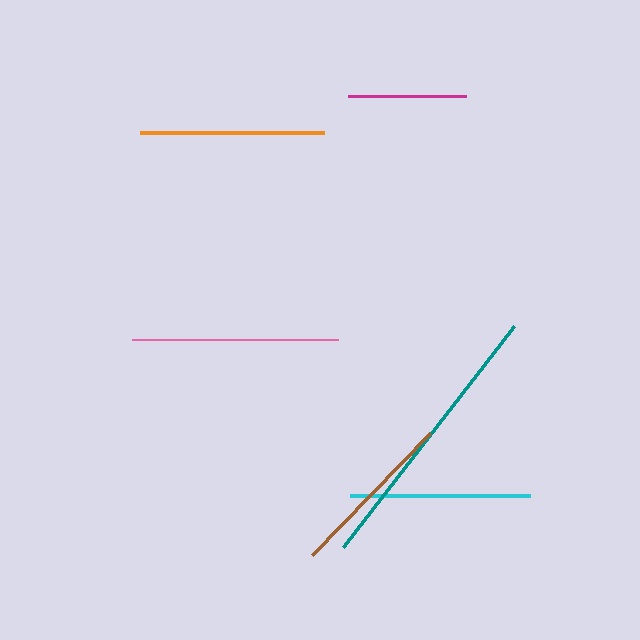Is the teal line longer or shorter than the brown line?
The teal line is longer than the brown line.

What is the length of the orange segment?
The orange segment is approximately 184 pixels long.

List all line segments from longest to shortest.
From longest to shortest: teal, pink, orange, cyan, brown, magenta.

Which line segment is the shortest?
The magenta line is the shortest at approximately 118 pixels.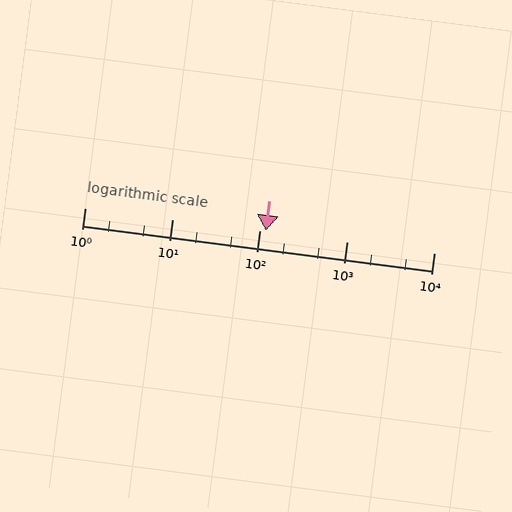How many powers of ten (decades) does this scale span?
The scale spans 4 decades, from 1 to 10000.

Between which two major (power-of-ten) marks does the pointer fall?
The pointer is between 100 and 1000.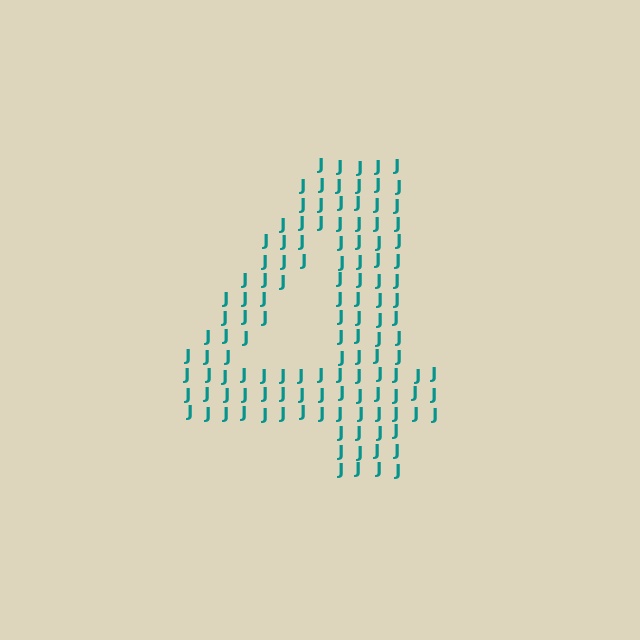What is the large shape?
The large shape is the digit 4.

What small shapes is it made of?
It is made of small letter J's.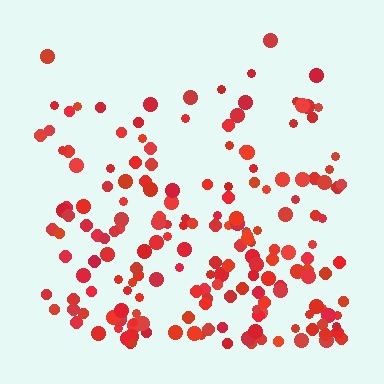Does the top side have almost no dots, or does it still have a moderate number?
Still a moderate number, just noticeably fewer than the bottom.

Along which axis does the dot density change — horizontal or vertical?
Vertical.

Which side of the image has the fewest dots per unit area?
The top.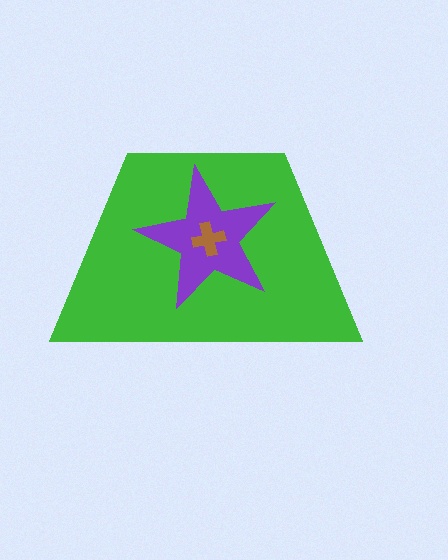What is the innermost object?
The brown cross.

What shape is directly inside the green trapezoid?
The purple star.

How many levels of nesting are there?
3.